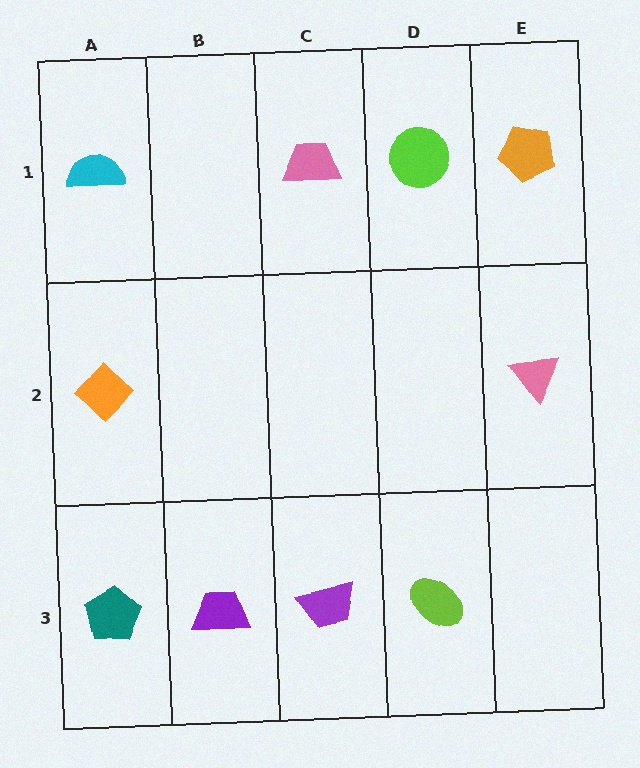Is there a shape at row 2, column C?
No, that cell is empty.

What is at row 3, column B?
A purple trapezoid.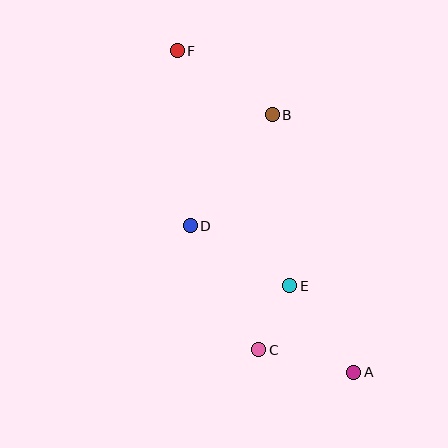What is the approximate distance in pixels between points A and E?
The distance between A and E is approximately 108 pixels.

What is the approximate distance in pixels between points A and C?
The distance between A and C is approximately 98 pixels.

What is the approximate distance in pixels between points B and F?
The distance between B and F is approximately 114 pixels.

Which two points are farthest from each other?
Points A and F are farthest from each other.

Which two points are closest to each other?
Points C and E are closest to each other.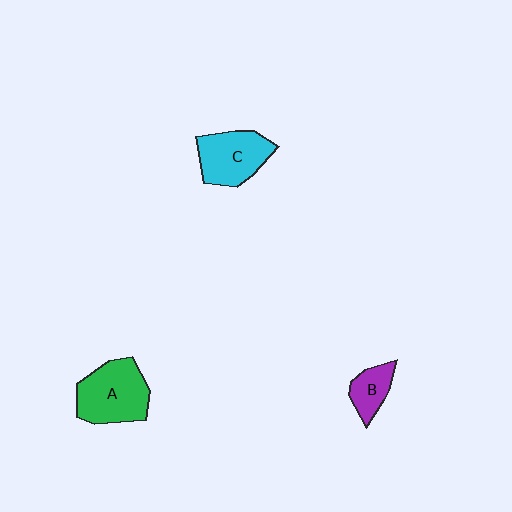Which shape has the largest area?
Shape A (green).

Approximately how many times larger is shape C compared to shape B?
Approximately 1.9 times.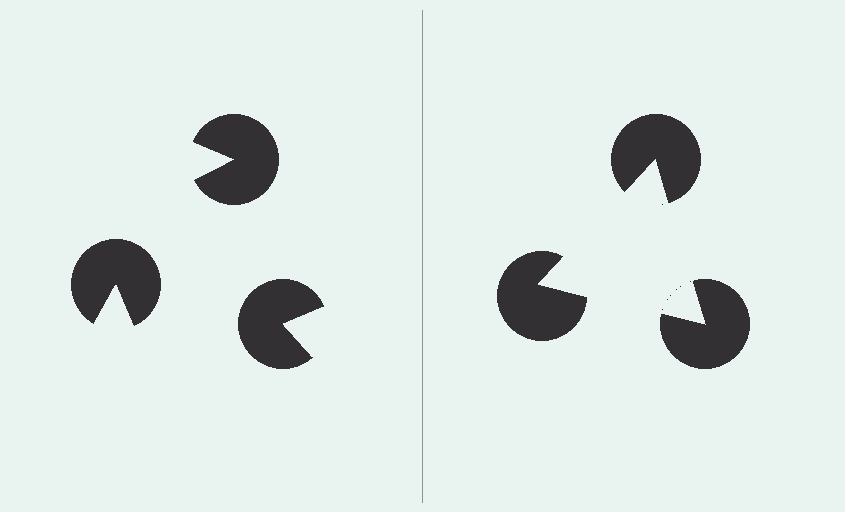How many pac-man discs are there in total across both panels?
6 — 3 on each side.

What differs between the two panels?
The pac-man discs are positioned identically on both sides; only the wedge orientations differ. On the right they align to a triangle; on the left they are misaligned.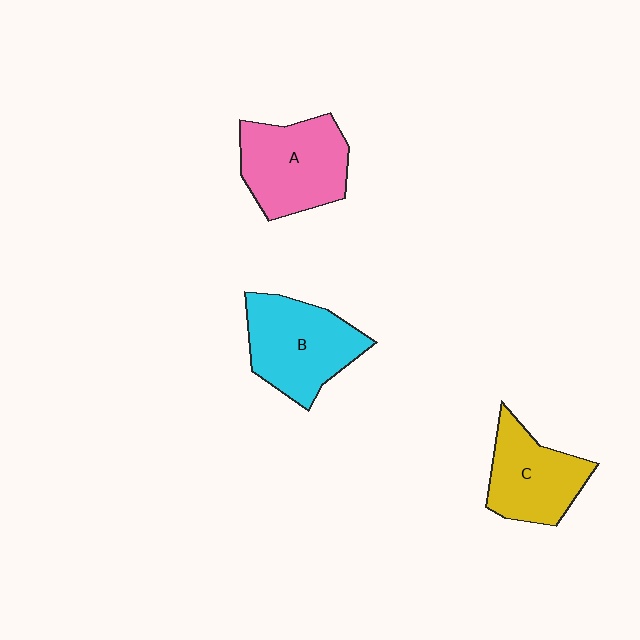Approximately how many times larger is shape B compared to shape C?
Approximately 1.2 times.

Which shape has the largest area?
Shape B (cyan).